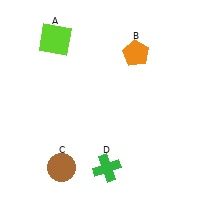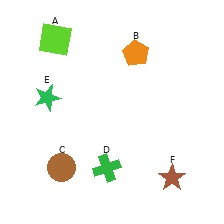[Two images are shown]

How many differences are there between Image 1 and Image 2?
There are 2 differences between the two images.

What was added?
A green star (E), a brown star (F) were added in Image 2.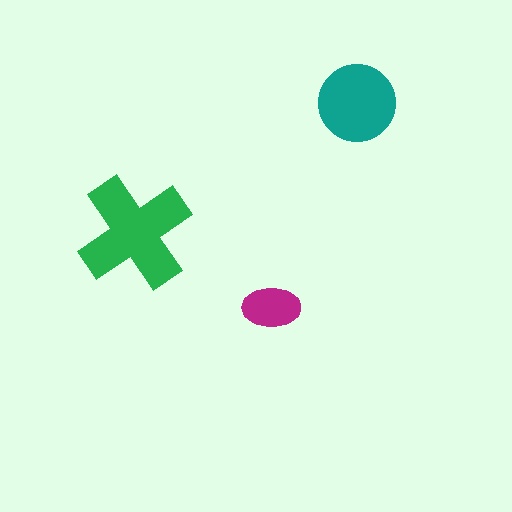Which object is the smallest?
The magenta ellipse.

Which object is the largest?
The green cross.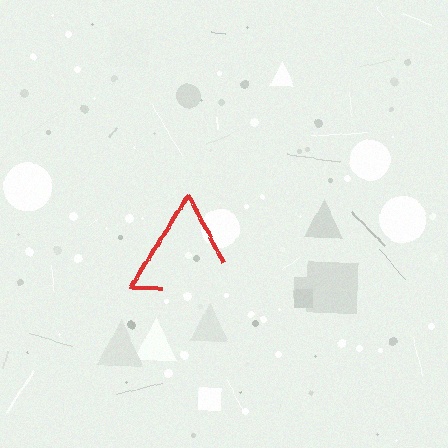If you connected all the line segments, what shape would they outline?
They would outline a triangle.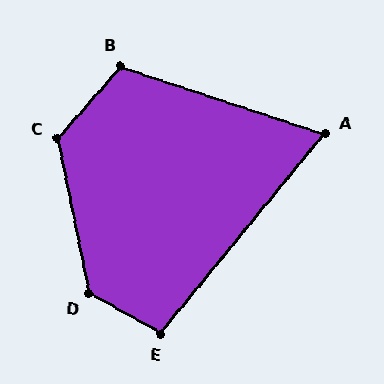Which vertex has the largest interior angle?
D, at approximately 130 degrees.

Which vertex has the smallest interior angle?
A, at approximately 69 degrees.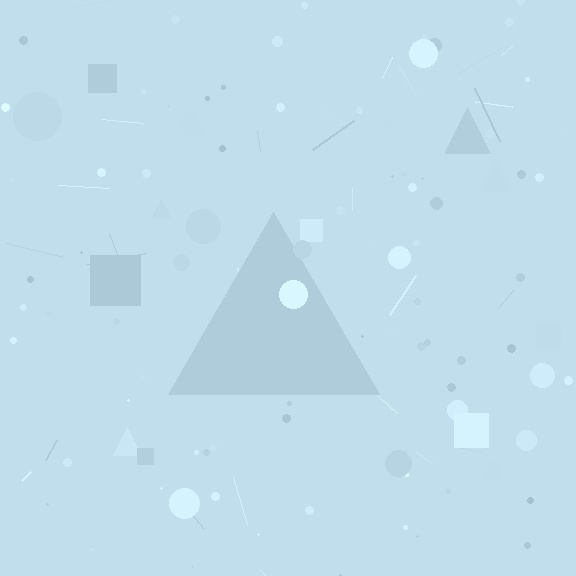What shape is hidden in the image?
A triangle is hidden in the image.